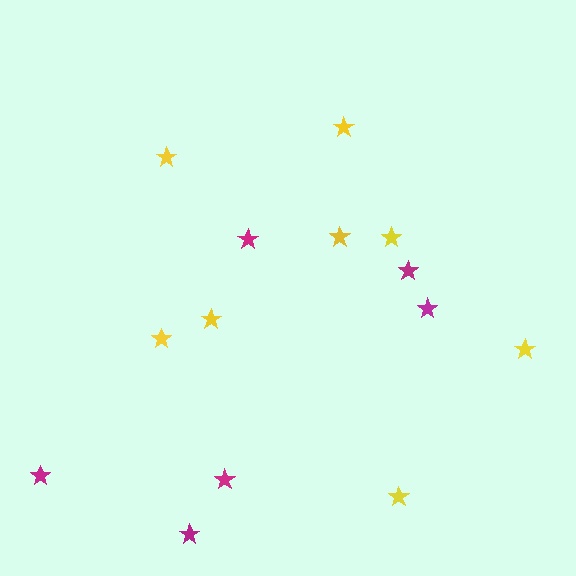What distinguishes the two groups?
There are 2 groups: one group of magenta stars (6) and one group of yellow stars (8).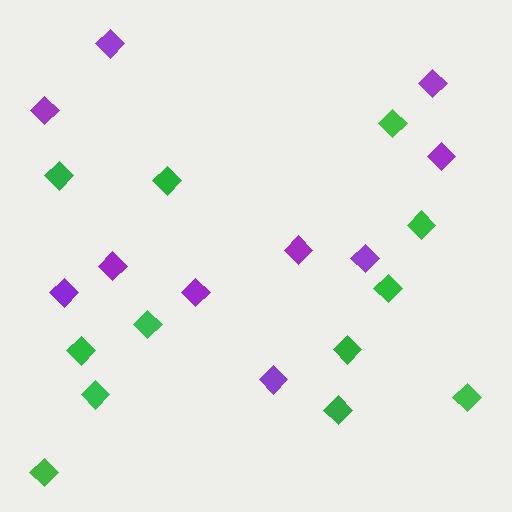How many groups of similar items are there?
There are 2 groups: one group of purple diamonds (10) and one group of green diamonds (12).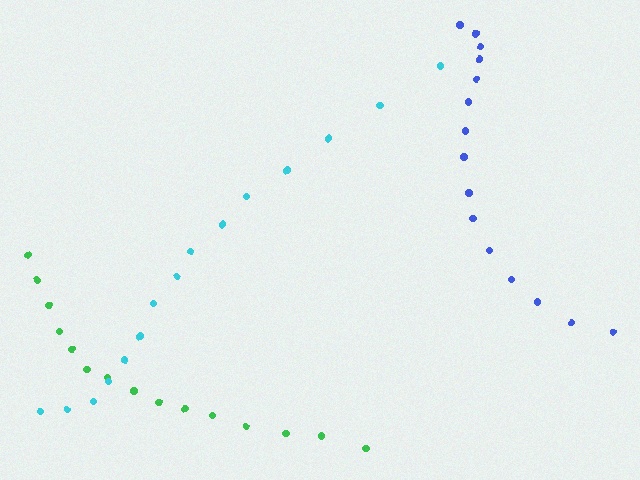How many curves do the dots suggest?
There are 3 distinct paths.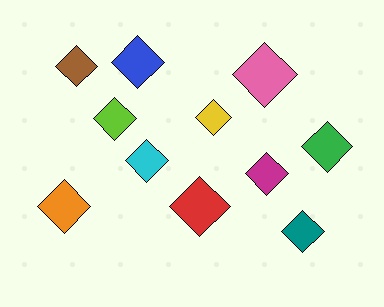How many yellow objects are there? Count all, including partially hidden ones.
There is 1 yellow object.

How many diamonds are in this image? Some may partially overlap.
There are 11 diamonds.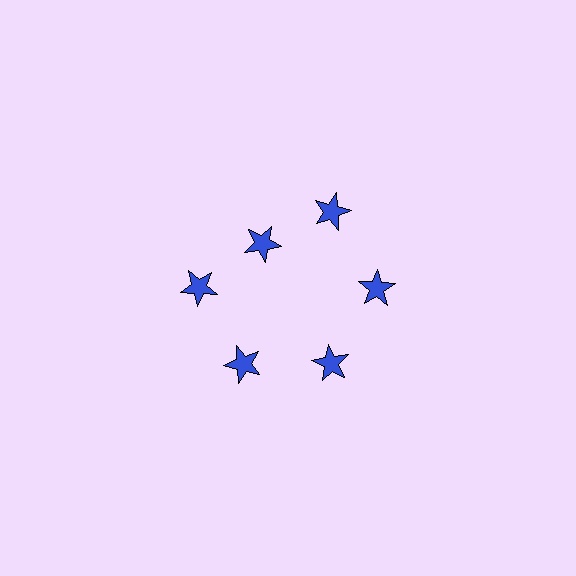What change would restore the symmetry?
The symmetry would be restored by moving it outward, back onto the ring so that all 6 stars sit at equal angles and equal distance from the center.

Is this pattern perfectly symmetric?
No. The 6 blue stars are arranged in a ring, but one element near the 11 o'clock position is pulled inward toward the center, breaking the 6-fold rotational symmetry.